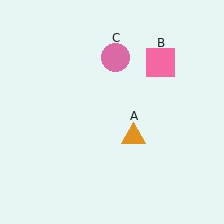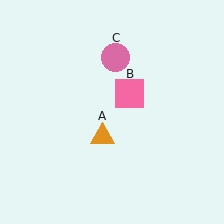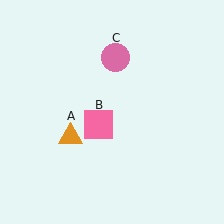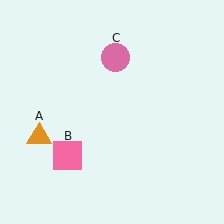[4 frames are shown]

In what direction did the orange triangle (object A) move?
The orange triangle (object A) moved left.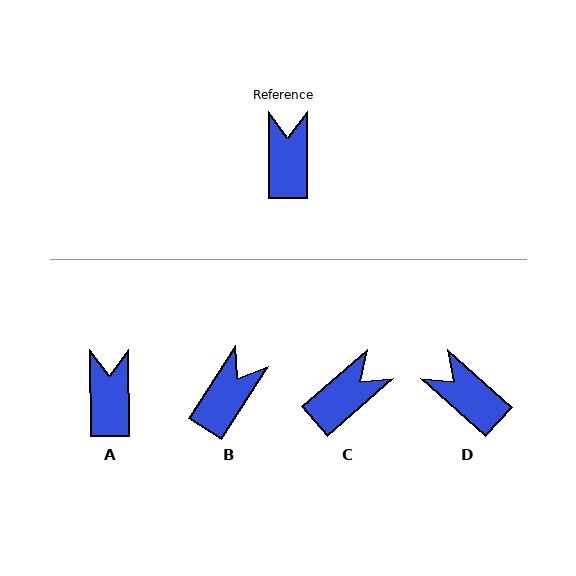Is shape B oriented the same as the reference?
No, it is off by about 33 degrees.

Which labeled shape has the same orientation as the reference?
A.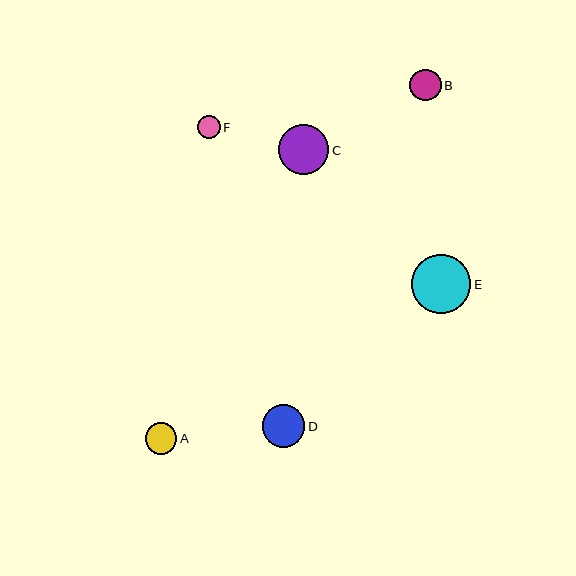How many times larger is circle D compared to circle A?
Circle D is approximately 1.3 times the size of circle A.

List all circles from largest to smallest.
From largest to smallest: E, C, D, A, B, F.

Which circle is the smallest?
Circle F is the smallest with a size of approximately 23 pixels.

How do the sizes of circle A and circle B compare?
Circle A and circle B are approximately the same size.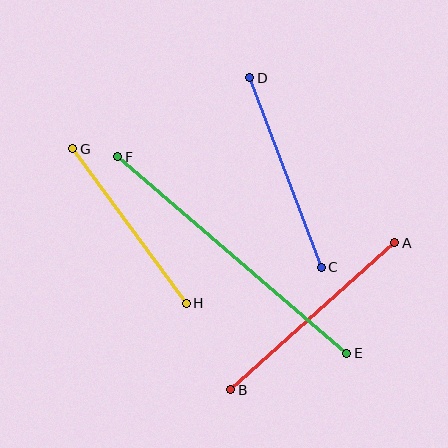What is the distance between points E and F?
The distance is approximately 301 pixels.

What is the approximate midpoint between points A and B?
The midpoint is at approximately (313, 316) pixels.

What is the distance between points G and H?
The distance is approximately 191 pixels.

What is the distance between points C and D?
The distance is approximately 202 pixels.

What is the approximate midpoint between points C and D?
The midpoint is at approximately (286, 173) pixels.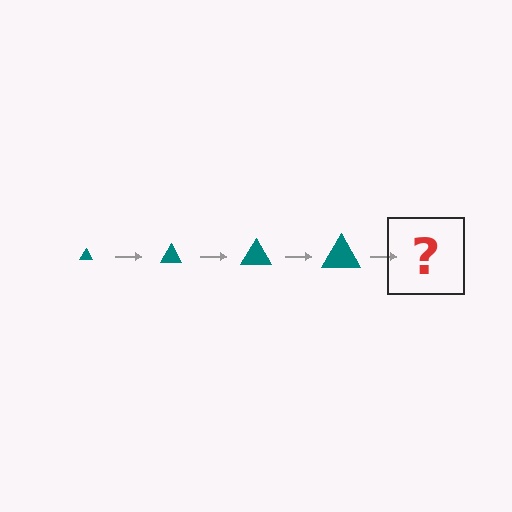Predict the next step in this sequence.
The next step is a teal triangle, larger than the previous one.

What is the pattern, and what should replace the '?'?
The pattern is that the triangle gets progressively larger each step. The '?' should be a teal triangle, larger than the previous one.